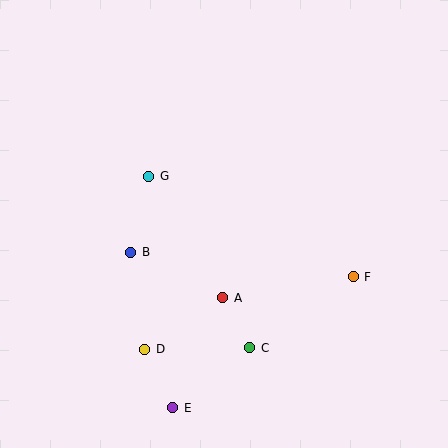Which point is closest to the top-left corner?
Point G is closest to the top-left corner.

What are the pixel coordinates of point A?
Point A is at (223, 298).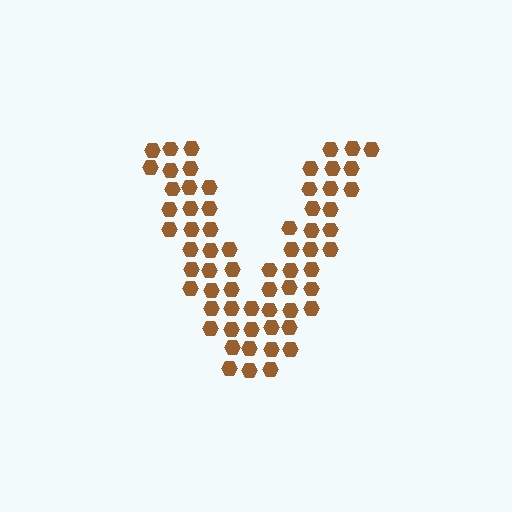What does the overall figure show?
The overall figure shows the letter V.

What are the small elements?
The small elements are hexagons.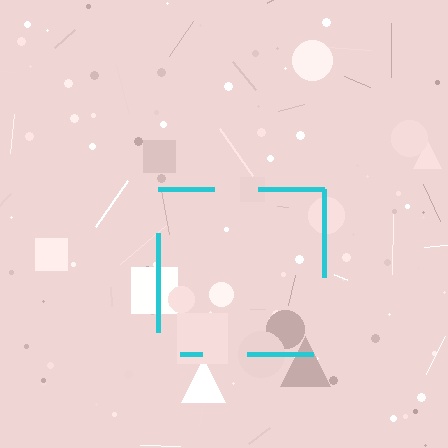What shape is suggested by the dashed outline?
The dashed outline suggests a square.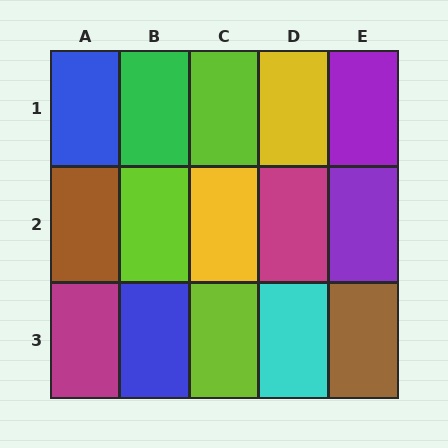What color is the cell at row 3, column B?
Blue.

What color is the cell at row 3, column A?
Magenta.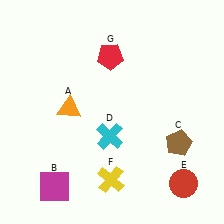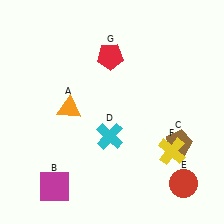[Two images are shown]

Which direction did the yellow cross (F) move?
The yellow cross (F) moved right.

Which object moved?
The yellow cross (F) moved right.